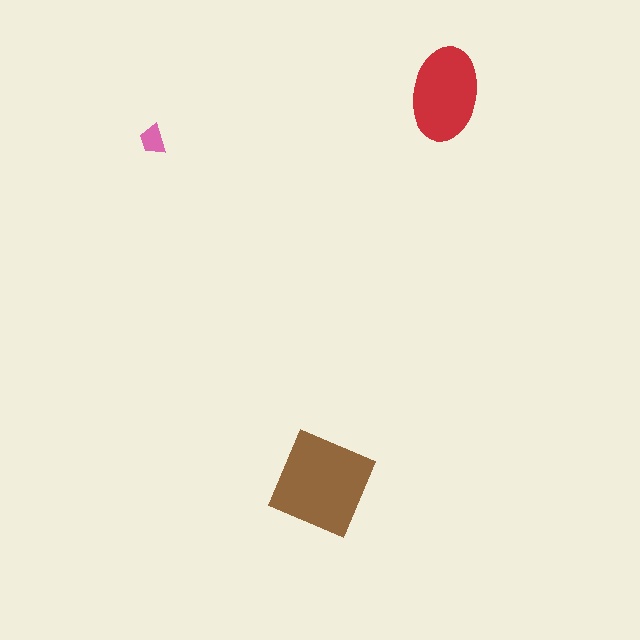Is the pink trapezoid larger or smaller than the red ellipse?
Smaller.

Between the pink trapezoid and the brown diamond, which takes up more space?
The brown diamond.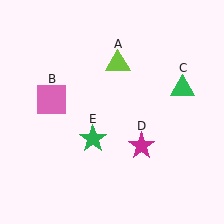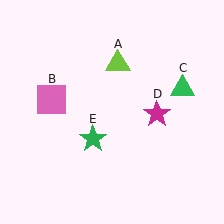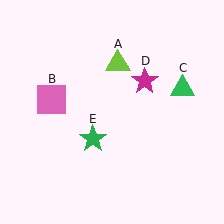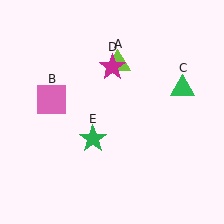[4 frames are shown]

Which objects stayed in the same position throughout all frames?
Lime triangle (object A) and pink square (object B) and green triangle (object C) and green star (object E) remained stationary.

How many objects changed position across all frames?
1 object changed position: magenta star (object D).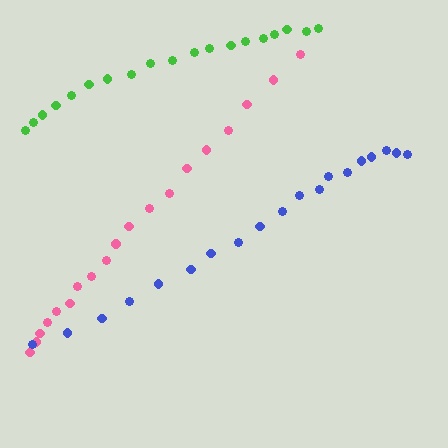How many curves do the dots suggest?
There are 3 distinct paths.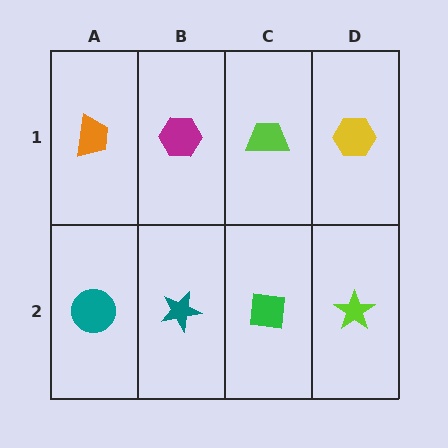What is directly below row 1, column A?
A teal circle.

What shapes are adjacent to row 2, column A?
An orange trapezoid (row 1, column A), a teal star (row 2, column B).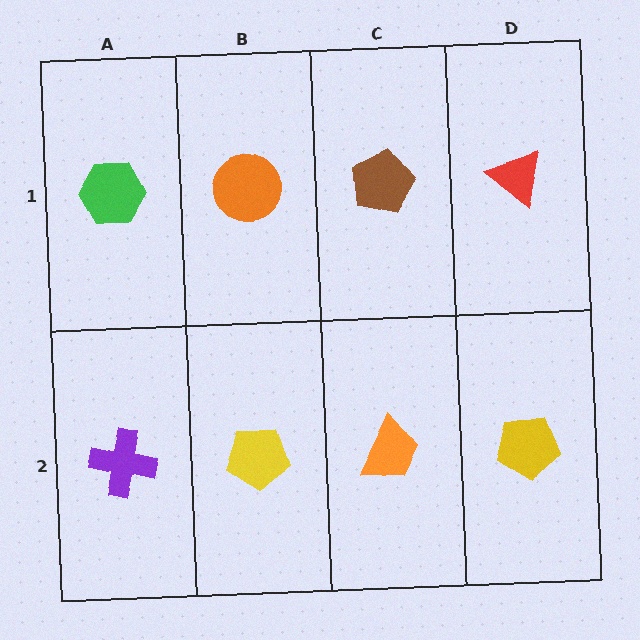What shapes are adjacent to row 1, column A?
A purple cross (row 2, column A), an orange circle (row 1, column B).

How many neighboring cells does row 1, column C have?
3.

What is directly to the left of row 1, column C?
An orange circle.